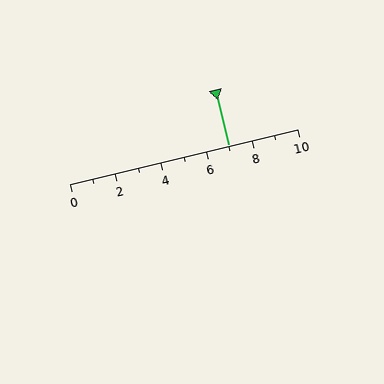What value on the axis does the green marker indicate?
The marker indicates approximately 7.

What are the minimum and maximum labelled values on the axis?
The axis runs from 0 to 10.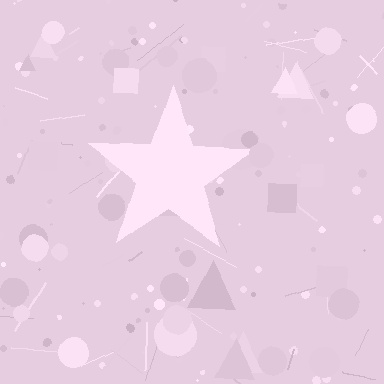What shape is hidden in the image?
A star is hidden in the image.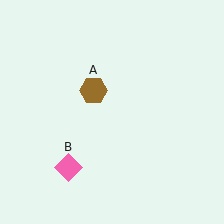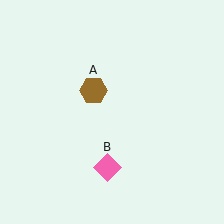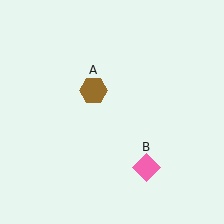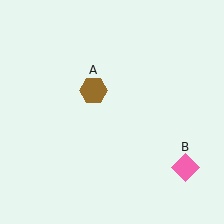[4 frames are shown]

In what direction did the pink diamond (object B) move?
The pink diamond (object B) moved right.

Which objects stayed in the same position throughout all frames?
Brown hexagon (object A) remained stationary.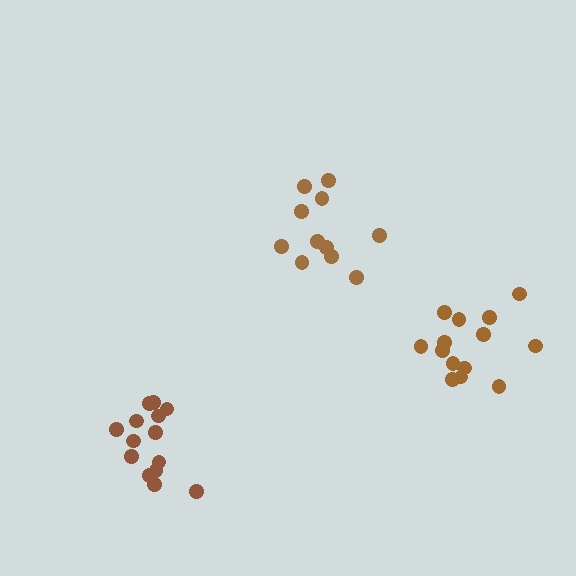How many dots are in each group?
Group 1: 11 dots, Group 2: 14 dots, Group 3: 14 dots (39 total).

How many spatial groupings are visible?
There are 3 spatial groupings.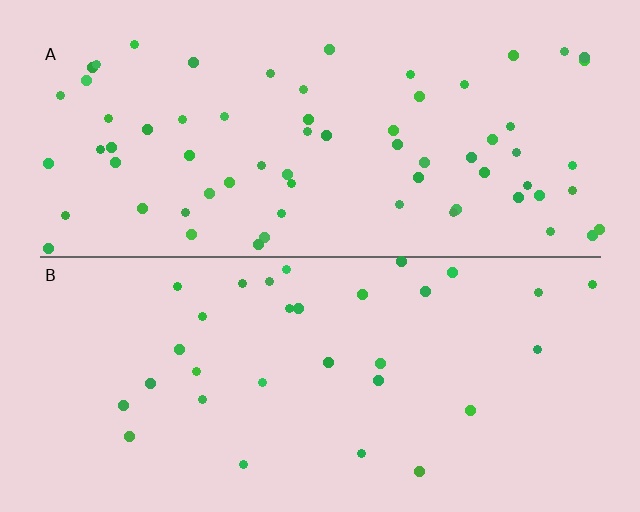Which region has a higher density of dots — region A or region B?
A (the top).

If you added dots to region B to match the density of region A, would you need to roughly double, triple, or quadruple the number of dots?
Approximately double.